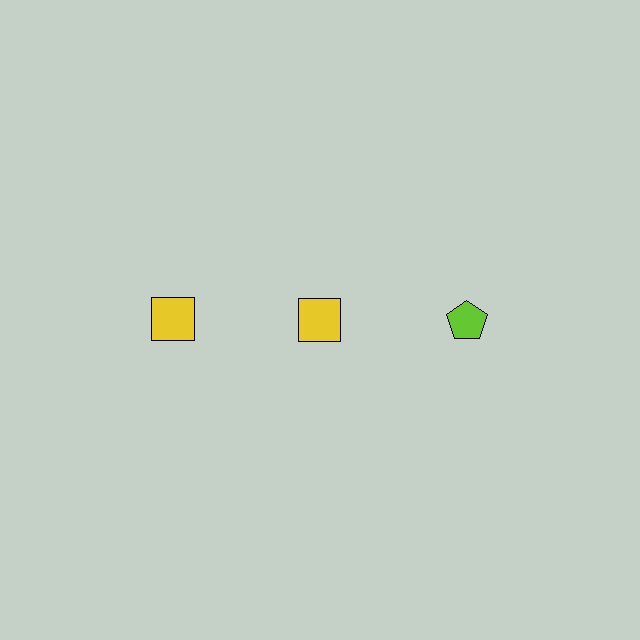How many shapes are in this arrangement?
There are 3 shapes arranged in a grid pattern.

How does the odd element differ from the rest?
It differs in both color (lime instead of yellow) and shape (pentagon instead of square).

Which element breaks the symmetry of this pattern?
The lime pentagon in the top row, center column breaks the symmetry. All other shapes are yellow squares.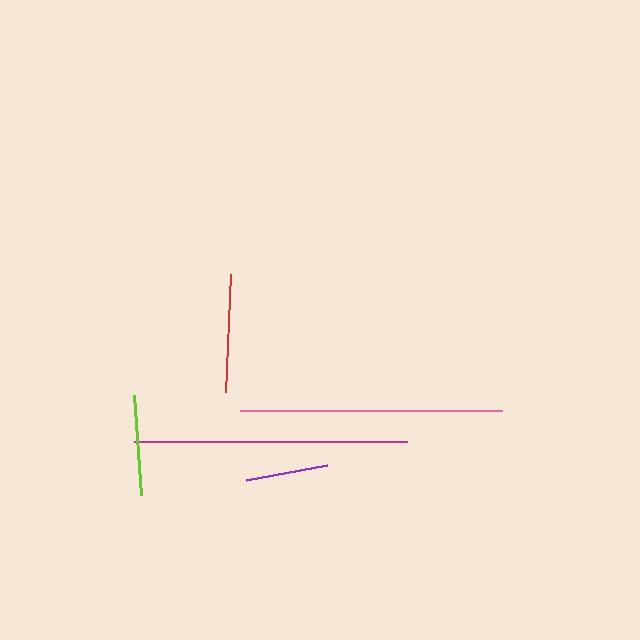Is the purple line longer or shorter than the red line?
The red line is longer than the purple line.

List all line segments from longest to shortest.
From longest to shortest: magenta, pink, red, lime, purple.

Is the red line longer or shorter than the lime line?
The red line is longer than the lime line.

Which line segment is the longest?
The magenta line is the longest at approximately 273 pixels.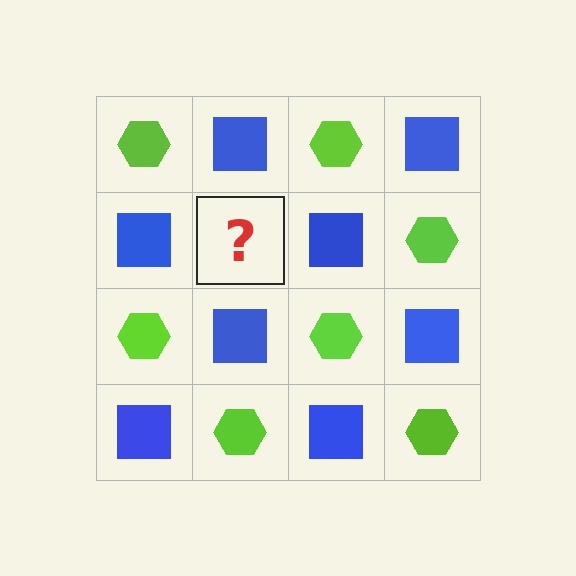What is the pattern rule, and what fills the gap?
The rule is that it alternates lime hexagon and blue square in a checkerboard pattern. The gap should be filled with a lime hexagon.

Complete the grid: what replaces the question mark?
The question mark should be replaced with a lime hexagon.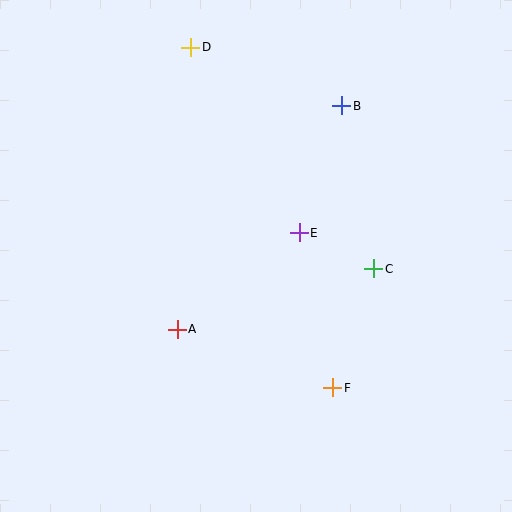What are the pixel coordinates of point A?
Point A is at (177, 329).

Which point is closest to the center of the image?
Point E at (299, 233) is closest to the center.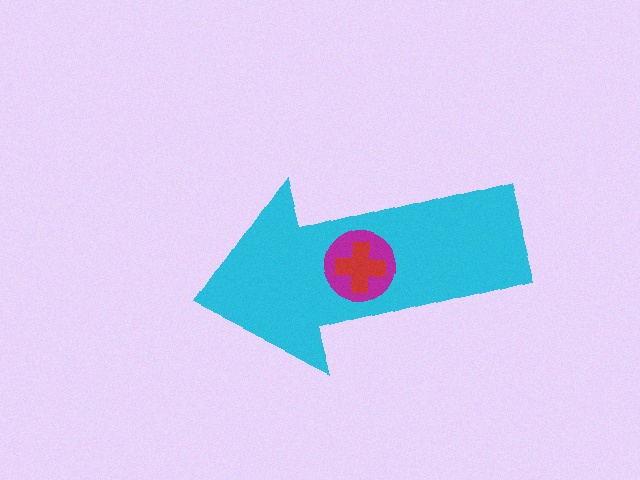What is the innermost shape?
The red cross.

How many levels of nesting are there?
3.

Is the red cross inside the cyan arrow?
Yes.